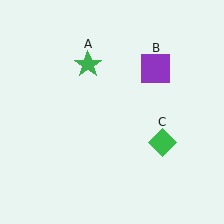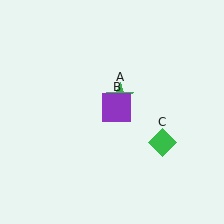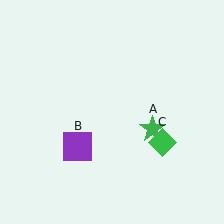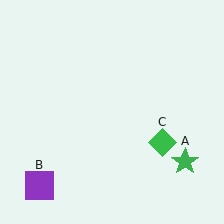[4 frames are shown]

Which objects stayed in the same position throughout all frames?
Green diamond (object C) remained stationary.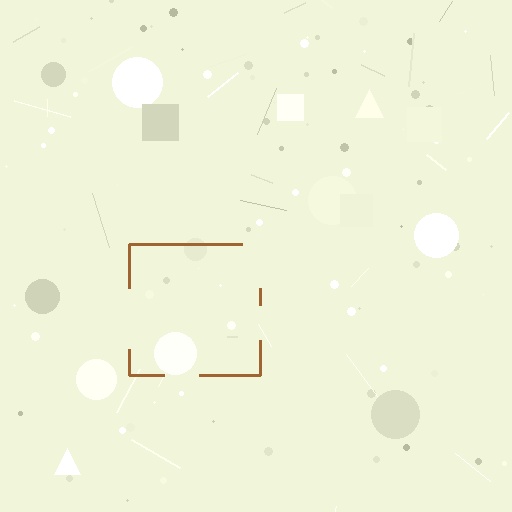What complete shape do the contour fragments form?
The contour fragments form a square.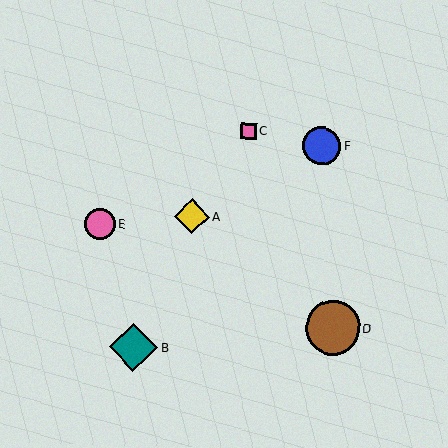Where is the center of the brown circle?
The center of the brown circle is at (333, 328).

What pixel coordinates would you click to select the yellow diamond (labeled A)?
Click at (192, 216) to select the yellow diamond A.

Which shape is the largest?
The brown circle (labeled D) is the largest.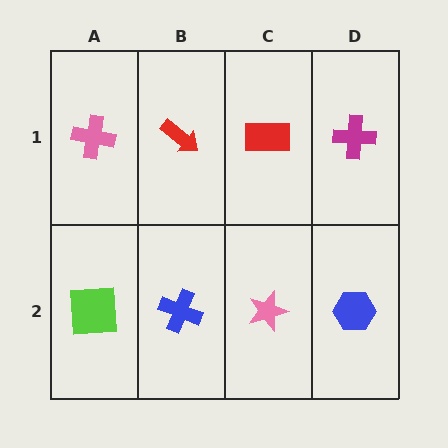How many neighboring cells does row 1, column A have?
2.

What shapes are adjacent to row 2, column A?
A pink cross (row 1, column A), a blue cross (row 2, column B).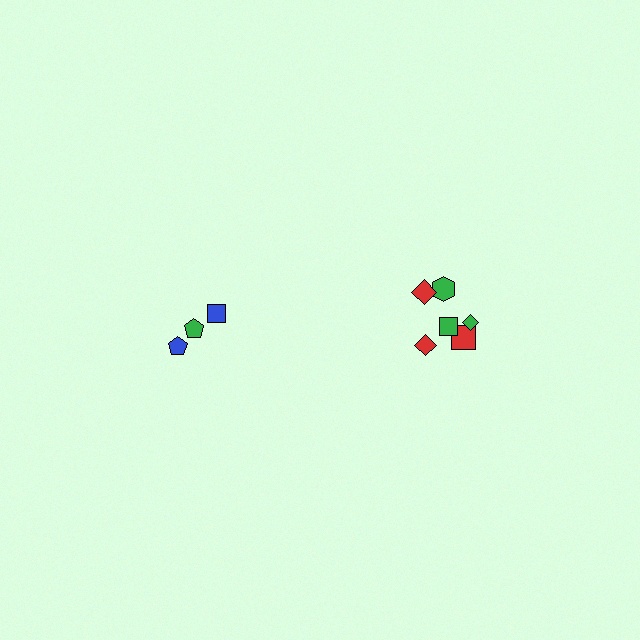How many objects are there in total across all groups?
There are 9 objects.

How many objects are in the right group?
There are 6 objects.